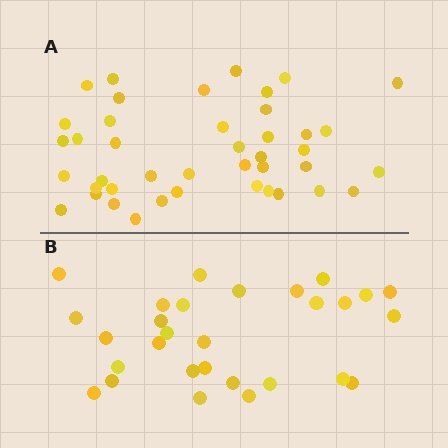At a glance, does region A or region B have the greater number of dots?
Region A (the top region) has more dots.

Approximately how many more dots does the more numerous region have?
Region A has approximately 15 more dots than region B.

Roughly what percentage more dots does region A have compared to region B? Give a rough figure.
About 45% more.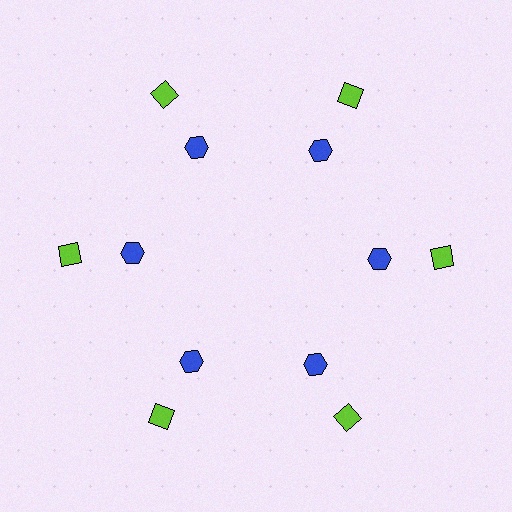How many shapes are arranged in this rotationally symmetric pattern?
There are 12 shapes, arranged in 6 groups of 2.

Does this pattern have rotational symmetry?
Yes, this pattern has 6-fold rotational symmetry. It looks the same after rotating 60 degrees around the center.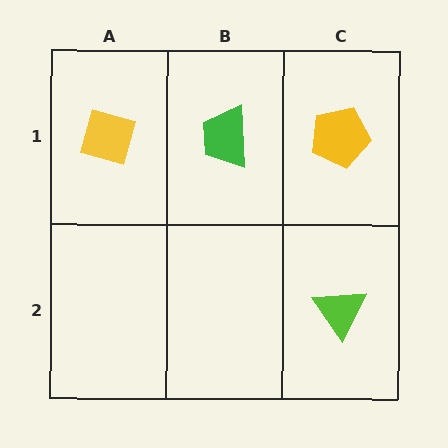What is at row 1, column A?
A yellow diamond.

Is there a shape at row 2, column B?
No, that cell is empty.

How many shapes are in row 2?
1 shape.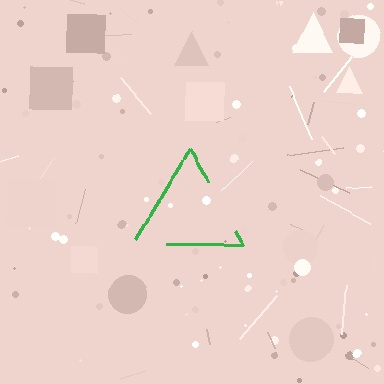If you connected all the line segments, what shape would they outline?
They would outline a triangle.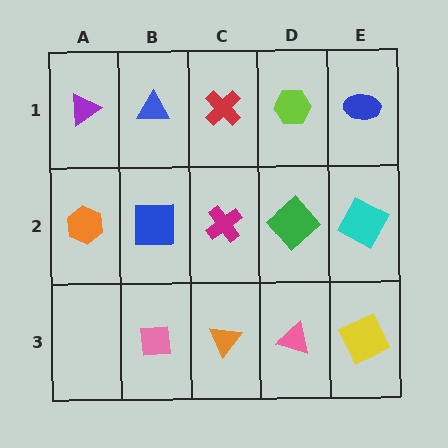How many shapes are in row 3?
4 shapes.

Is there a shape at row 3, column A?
No, that cell is empty.